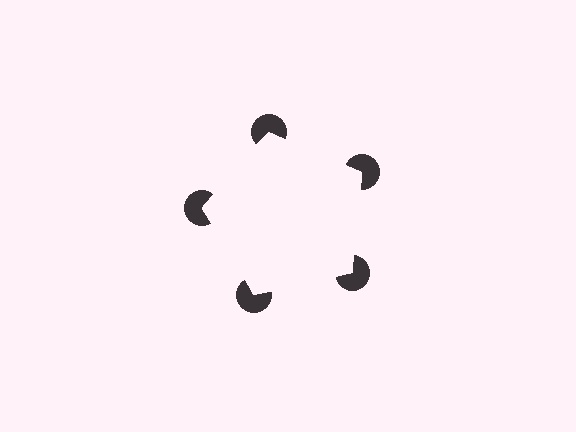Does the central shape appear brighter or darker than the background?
It typically appears slightly brighter than the background, even though no actual brightness change is drawn.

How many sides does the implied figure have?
5 sides.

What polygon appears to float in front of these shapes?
An illusory pentagon — its edges are inferred from the aligned wedge cuts in the pac-man discs, not physically drawn.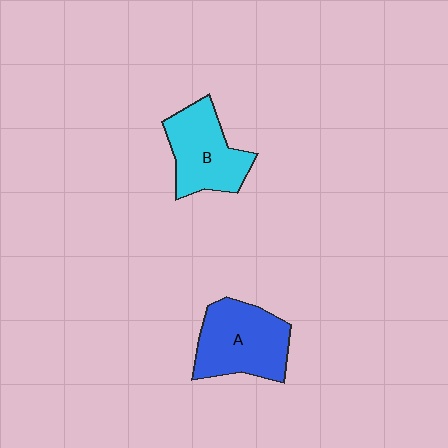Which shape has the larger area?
Shape A (blue).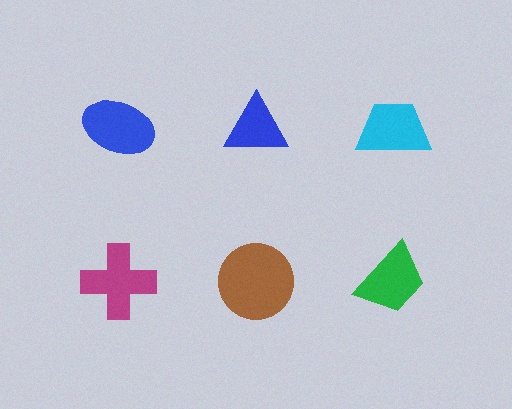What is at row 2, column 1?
A magenta cross.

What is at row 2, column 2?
A brown circle.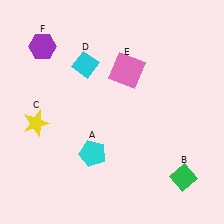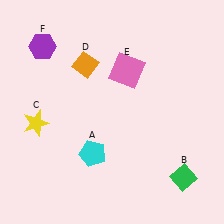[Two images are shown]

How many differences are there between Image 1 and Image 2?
There is 1 difference between the two images.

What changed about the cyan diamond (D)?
In Image 1, D is cyan. In Image 2, it changed to orange.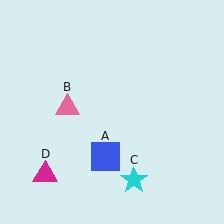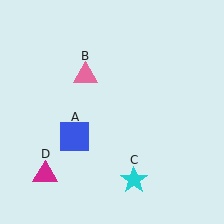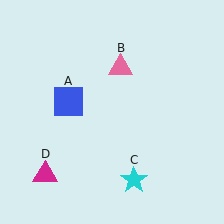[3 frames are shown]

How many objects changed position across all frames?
2 objects changed position: blue square (object A), pink triangle (object B).